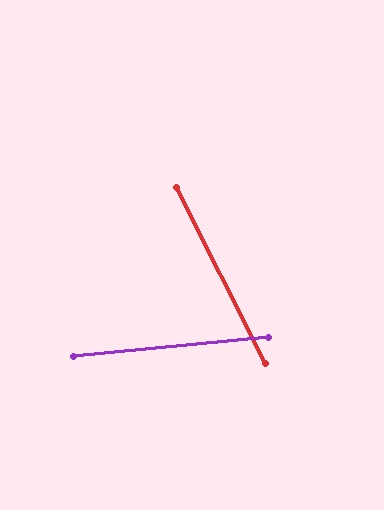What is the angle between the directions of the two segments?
Approximately 69 degrees.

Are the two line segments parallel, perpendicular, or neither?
Neither parallel nor perpendicular — they differ by about 69°.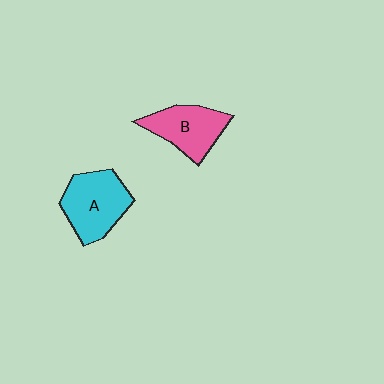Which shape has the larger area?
Shape A (cyan).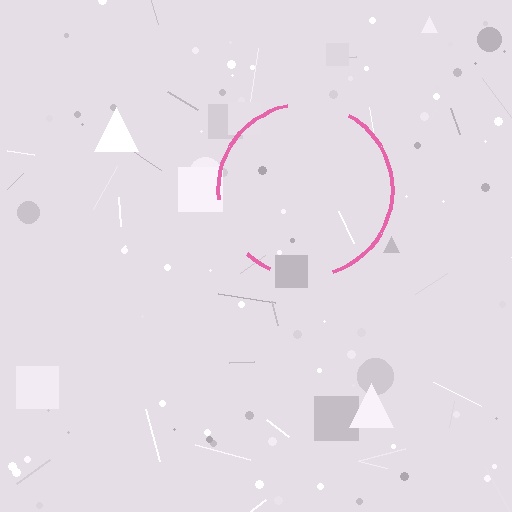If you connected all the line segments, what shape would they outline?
They would outline a circle.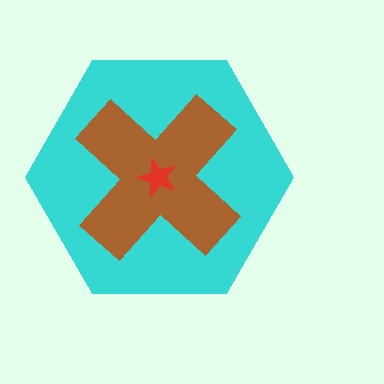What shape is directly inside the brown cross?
The red star.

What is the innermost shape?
The red star.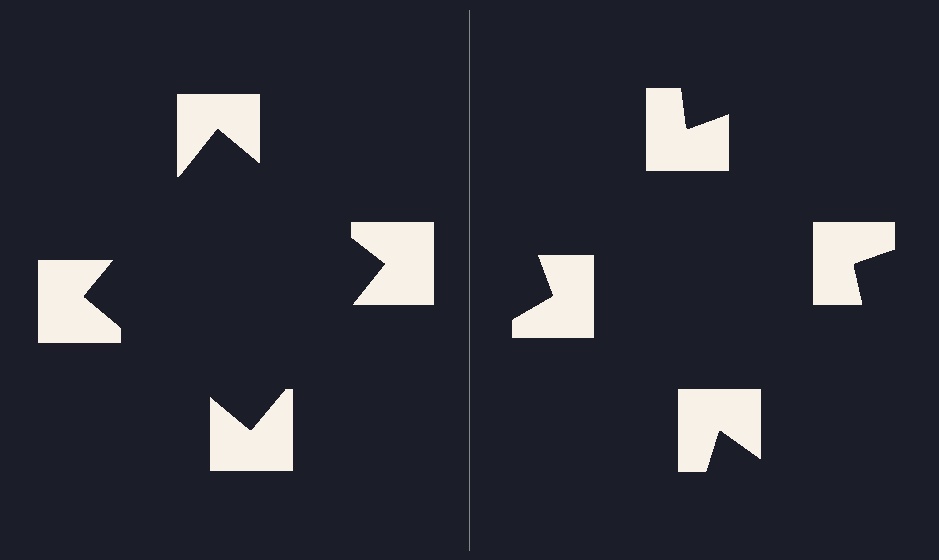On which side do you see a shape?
An illusory square appears on the left side. On the right side the wedge cuts are rotated, so no coherent shape forms.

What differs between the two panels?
The notched squares are positioned identically on both sides; only the wedge orientations differ. On the left they align to a square; on the right they are misaligned.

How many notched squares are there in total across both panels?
8 — 4 on each side.